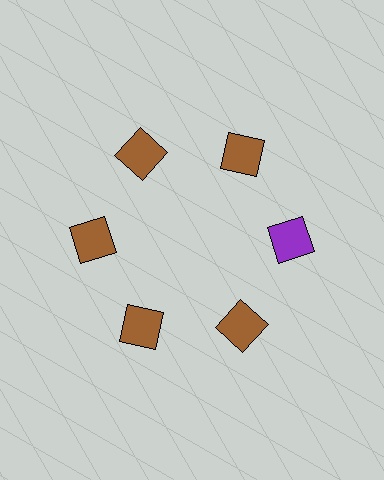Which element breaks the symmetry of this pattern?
The purple square at roughly the 3 o'clock position breaks the symmetry. All other shapes are brown squares.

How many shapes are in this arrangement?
There are 6 shapes arranged in a ring pattern.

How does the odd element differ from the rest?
It has a different color: purple instead of brown.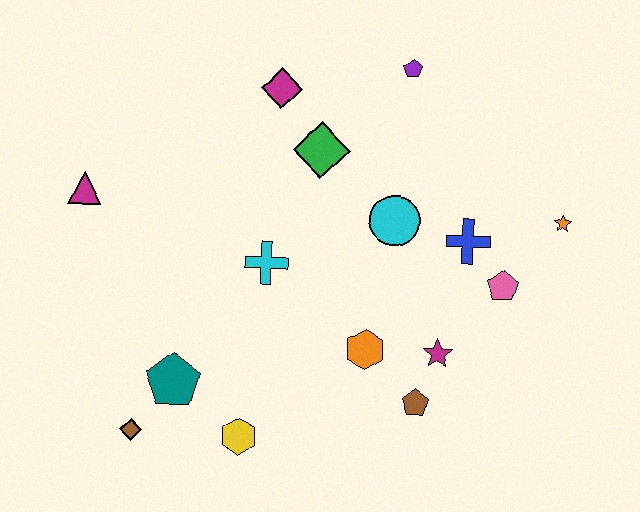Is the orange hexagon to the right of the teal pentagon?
Yes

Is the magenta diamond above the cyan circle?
Yes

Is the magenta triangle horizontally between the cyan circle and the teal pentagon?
No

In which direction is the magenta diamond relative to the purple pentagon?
The magenta diamond is to the left of the purple pentagon.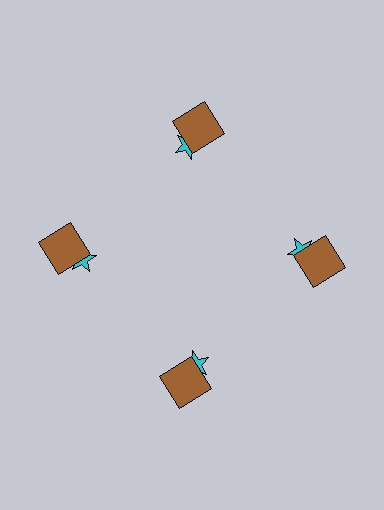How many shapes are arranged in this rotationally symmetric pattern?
There are 8 shapes, arranged in 4 groups of 2.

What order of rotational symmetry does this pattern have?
This pattern has 4-fold rotational symmetry.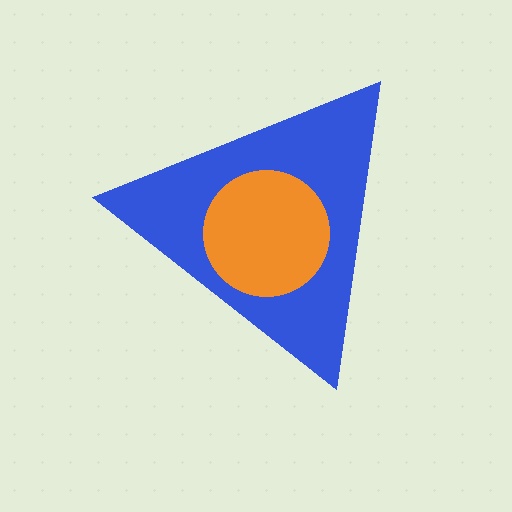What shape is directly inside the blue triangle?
The orange circle.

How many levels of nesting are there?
2.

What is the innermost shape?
The orange circle.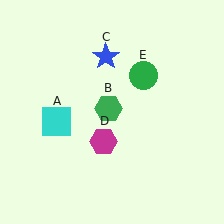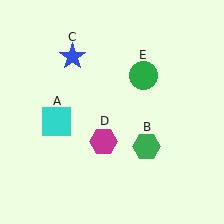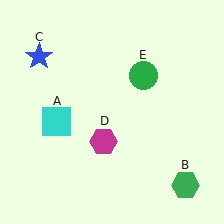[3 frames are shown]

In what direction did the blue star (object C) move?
The blue star (object C) moved left.